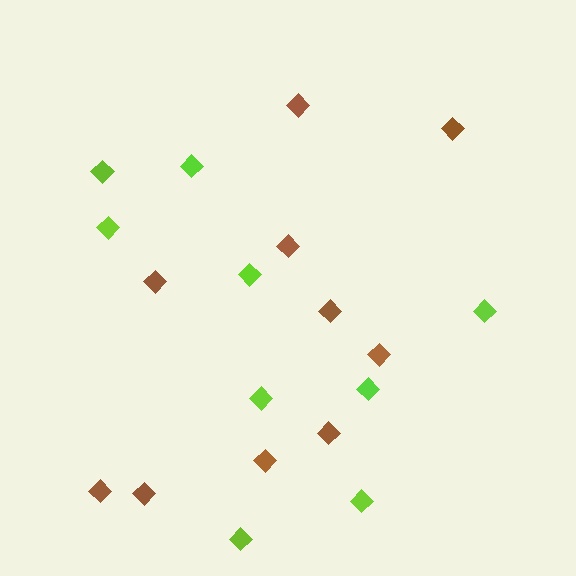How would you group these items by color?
There are 2 groups: one group of brown diamonds (10) and one group of lime diamonds (9).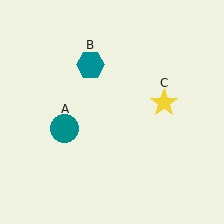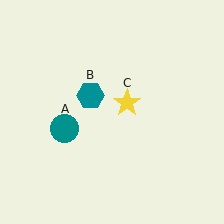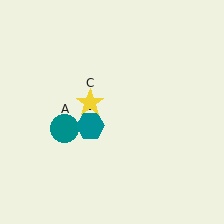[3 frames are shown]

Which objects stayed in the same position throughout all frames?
Teal circle (object A) remained stationary.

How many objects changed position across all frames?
2 objects changed position: teal hexagon (object B), yellow star (object C).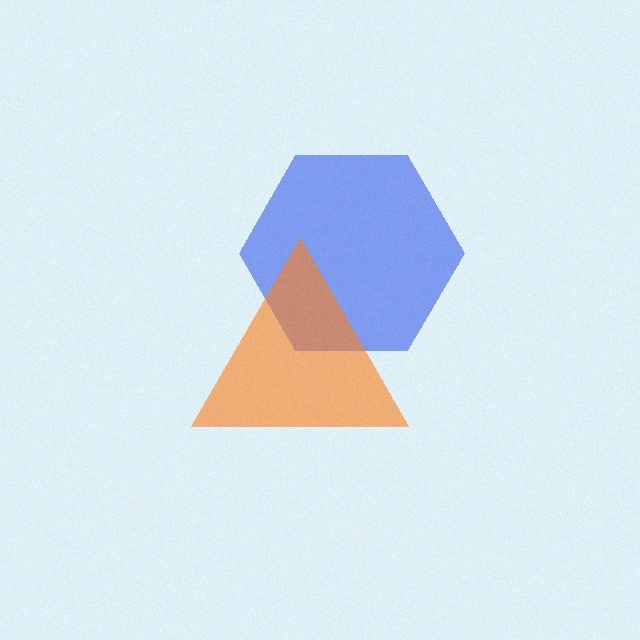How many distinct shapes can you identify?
There are 2 distinct shapes: a blue hexagon, an orange triangle.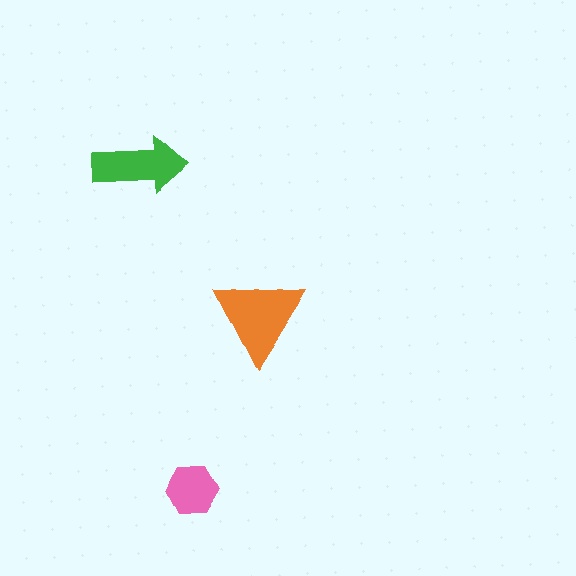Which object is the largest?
The orange triangle.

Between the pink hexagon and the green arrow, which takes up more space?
The green arrow.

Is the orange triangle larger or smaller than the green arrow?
Larger.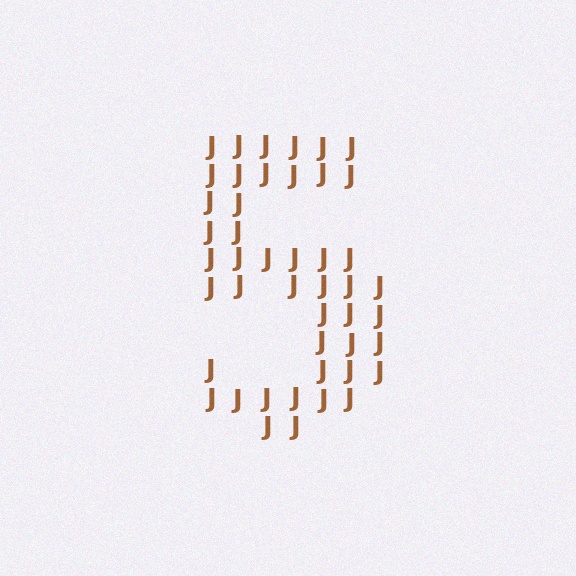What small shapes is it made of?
It is made of small letter J's.